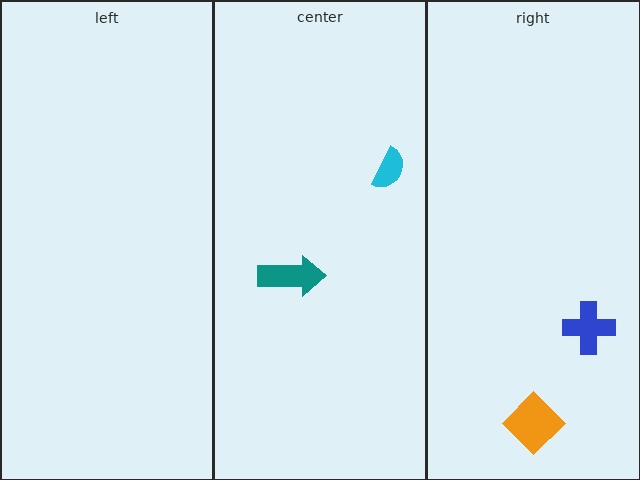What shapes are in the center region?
The cyan semicircle, the teal arrow.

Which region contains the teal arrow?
The center region.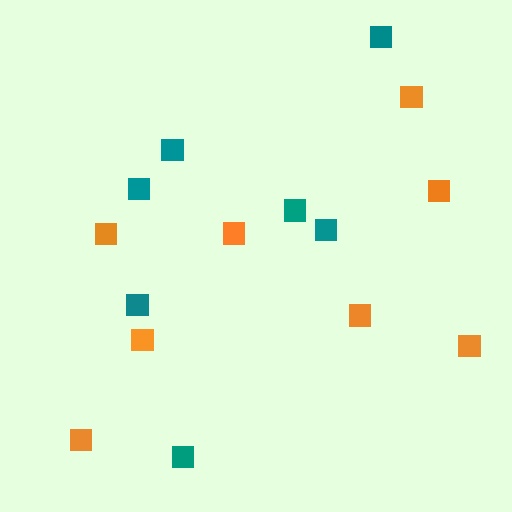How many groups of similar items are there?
There are 2 groups: one group of teal squares (7) and one group of orange squares (8).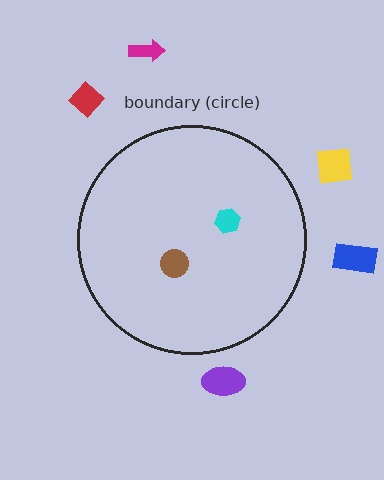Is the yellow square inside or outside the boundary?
Outside.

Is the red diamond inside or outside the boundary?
Outside.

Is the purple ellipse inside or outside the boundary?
Outside.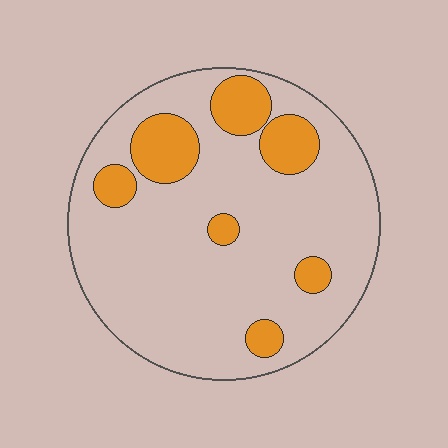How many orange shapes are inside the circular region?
7.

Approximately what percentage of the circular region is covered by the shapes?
Approximately 20%.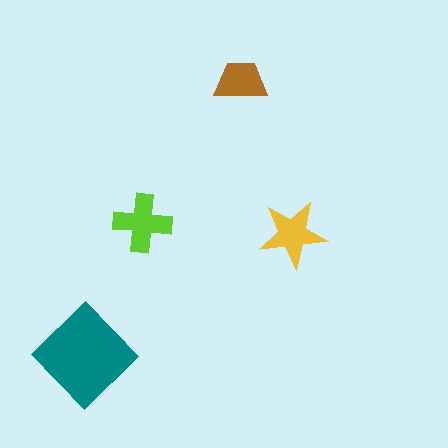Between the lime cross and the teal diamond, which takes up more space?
The teal diamond.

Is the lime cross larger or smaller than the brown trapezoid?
Larger.